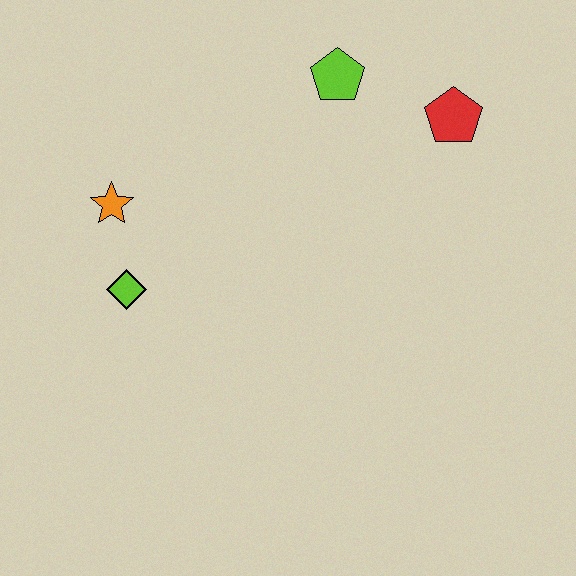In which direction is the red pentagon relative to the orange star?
The red pentagon is to the right of the orange star.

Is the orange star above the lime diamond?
Yes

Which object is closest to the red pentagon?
The lime pentagon is closest to the red pentagon.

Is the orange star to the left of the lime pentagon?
Yes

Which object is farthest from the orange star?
The red pentagon is farthest from the orange star.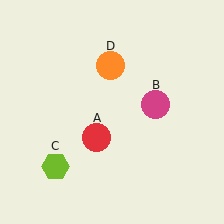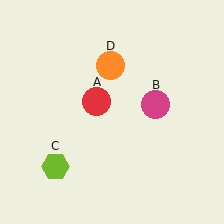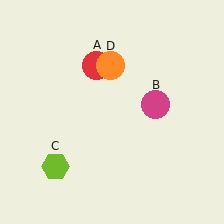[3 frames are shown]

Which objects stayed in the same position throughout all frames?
Magenta circle (object B) and lime hexagon (object C) and orange circle (object D) remained stationary.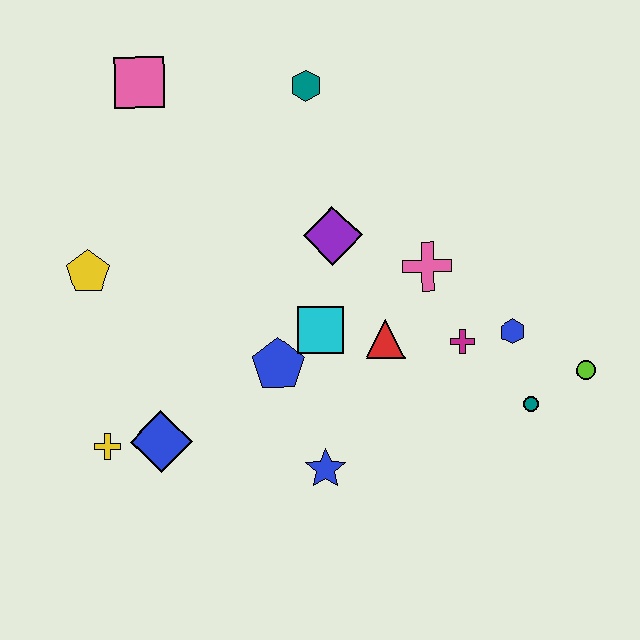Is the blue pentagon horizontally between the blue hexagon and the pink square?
Yes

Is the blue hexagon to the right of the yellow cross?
Yes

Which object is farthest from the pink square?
The lime circle is farthest from the pink square.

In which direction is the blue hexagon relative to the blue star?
The blue hexagon is to the right of the blue star.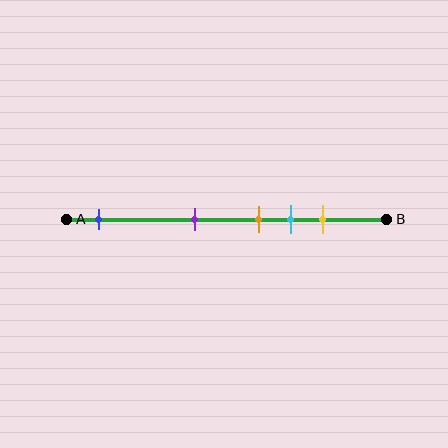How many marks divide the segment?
There are 5 marks dividing the segment.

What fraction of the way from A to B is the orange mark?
The orange mark is approximately 60% (0.6) of the way from A to B.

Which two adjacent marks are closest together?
The orange and cyan marks are the closest adjacent pair.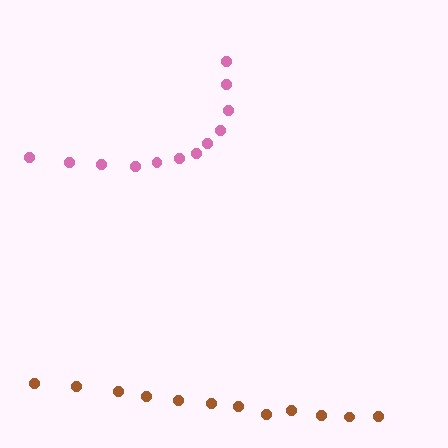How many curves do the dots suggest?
There are 2 distinct paths.